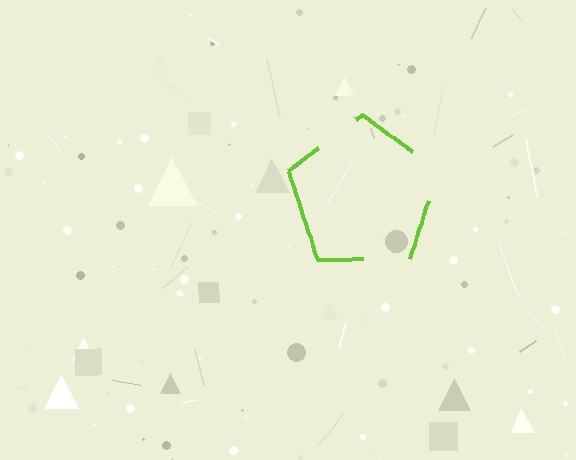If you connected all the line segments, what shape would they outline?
They would outline a pentagon.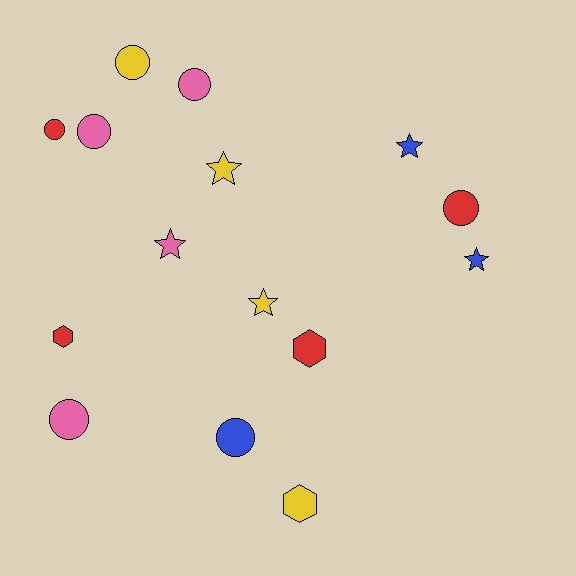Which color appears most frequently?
Red, with 4 objects.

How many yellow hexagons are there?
There is 1 yellow hexagon.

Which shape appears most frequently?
Circle, with 7 objects.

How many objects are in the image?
There are 15 objects.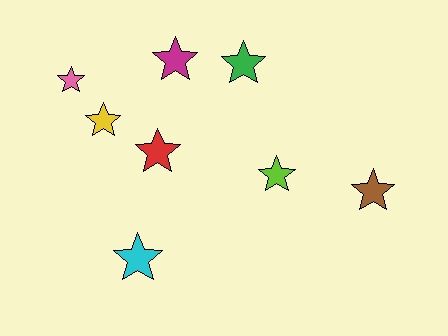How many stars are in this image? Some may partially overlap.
There are 8 stars.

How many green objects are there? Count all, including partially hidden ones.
There is 1 green object.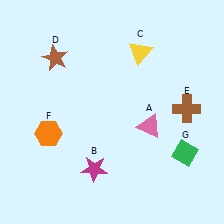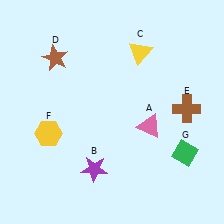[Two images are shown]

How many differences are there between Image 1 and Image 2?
There are 2 differences between the two images.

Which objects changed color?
B changed from magenta to purple. F changed from orange to yellow.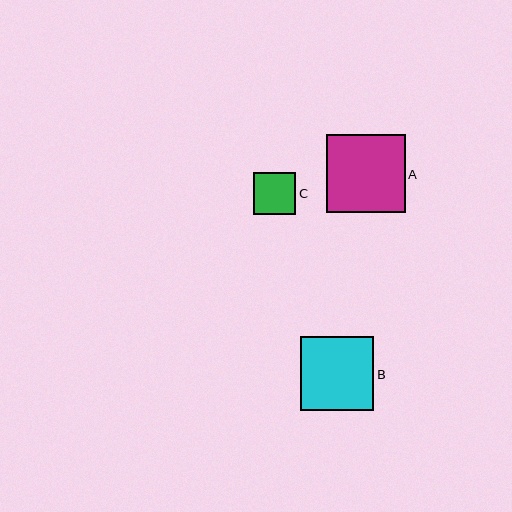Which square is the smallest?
Square C is the smallest with a size of approximately 42 pixels.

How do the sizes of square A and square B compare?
Square A and square B are approximately the same size.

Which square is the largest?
Square A is the largest with a size of approximately 79 pixels.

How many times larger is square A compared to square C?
Square A is approximately 1.9 times the size of square C.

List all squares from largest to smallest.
From largest to smallest: A, B, C.